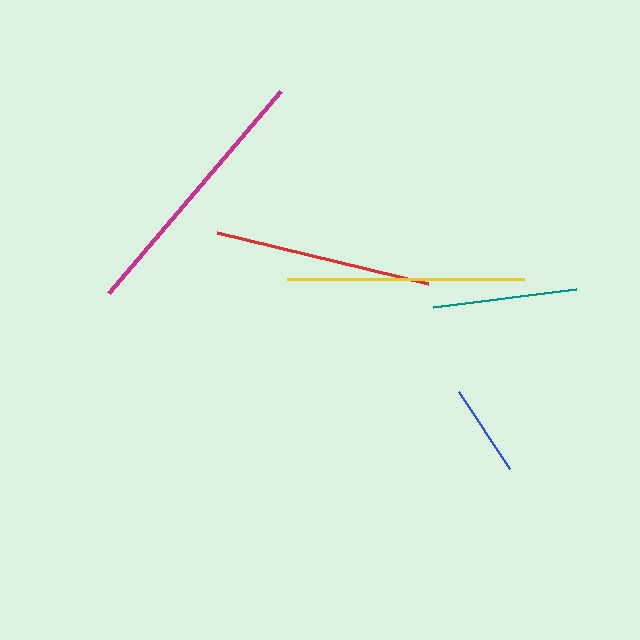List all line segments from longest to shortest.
From longest to shortest: magenta, yellow, red, teal, blue.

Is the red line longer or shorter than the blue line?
The red line is longer than the blue line.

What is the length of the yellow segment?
The yellow segment is approximately 237 pixels long.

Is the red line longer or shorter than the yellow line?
The yellow line is longer than the red line.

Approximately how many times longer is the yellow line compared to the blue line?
The yellow line is approximately 2.6 times the length of the blue line.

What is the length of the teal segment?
The teal segment is approximately 144 pixels long.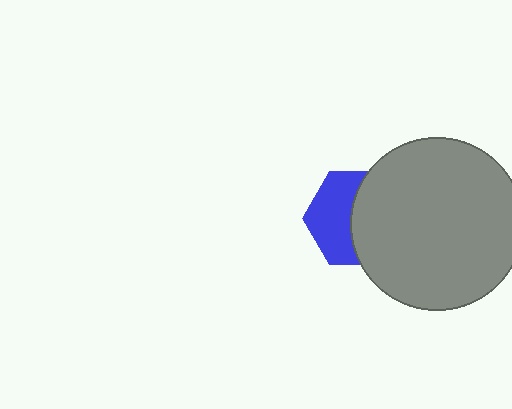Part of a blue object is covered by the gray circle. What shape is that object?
It is a hexagon.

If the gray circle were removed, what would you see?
You would see the complete blue hexagon.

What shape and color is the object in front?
The object in front is a gray circle.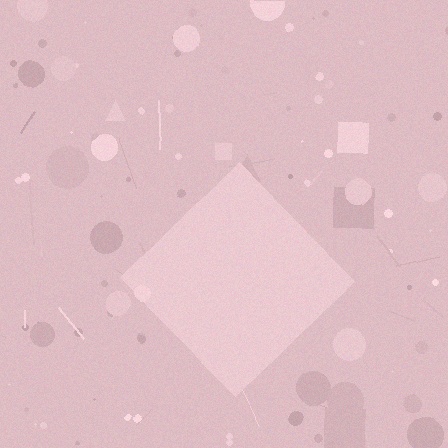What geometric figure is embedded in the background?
A diamond is embedded in the background.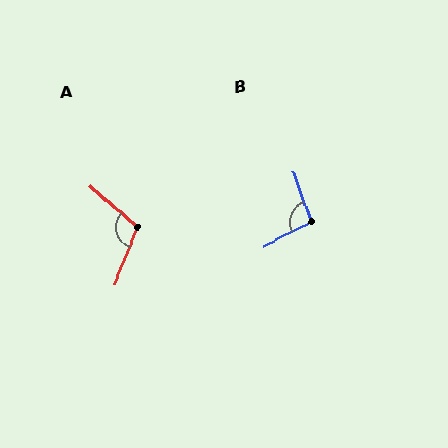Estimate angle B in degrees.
Approximately 97 degrees.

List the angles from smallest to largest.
B (97°), A (110°).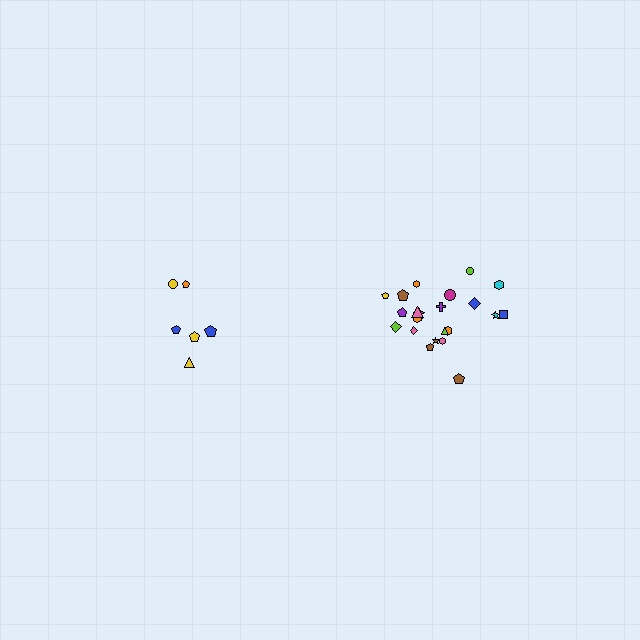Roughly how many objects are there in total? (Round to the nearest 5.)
Roughly 30 objects in total.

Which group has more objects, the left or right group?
The right group.